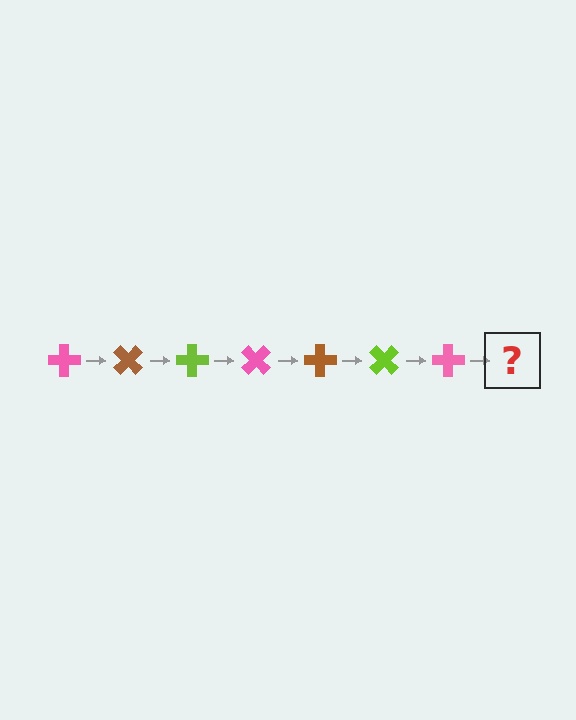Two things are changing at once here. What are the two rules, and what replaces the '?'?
The two rules are that it rotates 45 degrees each step and the color cycles through pink, brown, and lime. The '?' should be a brown cross, rotated 315 degrees from the start.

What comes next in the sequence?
The next element should be a brown cross, rotated 315 degrees from the start.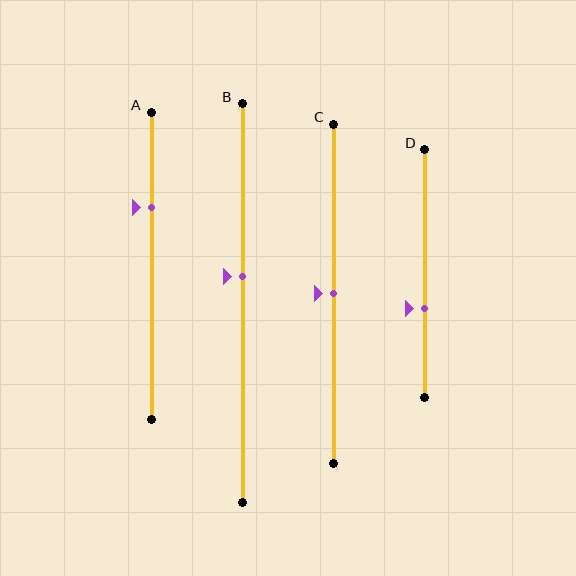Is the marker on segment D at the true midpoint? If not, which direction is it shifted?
No, the marker on segment D is shifted downward by about 14% of the segment length.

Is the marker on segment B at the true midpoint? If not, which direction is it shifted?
No, the marker on segment B is shifted upward by about 7% of the segment length.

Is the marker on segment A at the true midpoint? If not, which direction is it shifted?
No, the marker on segment A is shifted upward by about 19% of the segment length.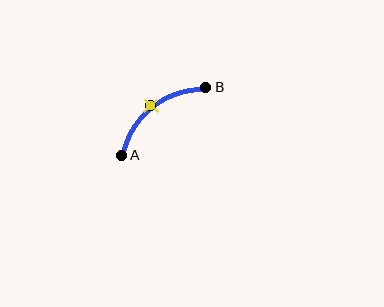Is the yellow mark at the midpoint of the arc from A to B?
Yes. The yellow mark lies on the arc at equal arc-length from both A and B — it is the arc midpoint.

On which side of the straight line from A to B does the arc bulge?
The arc bulges above and to the left of the straight line connecting A and B.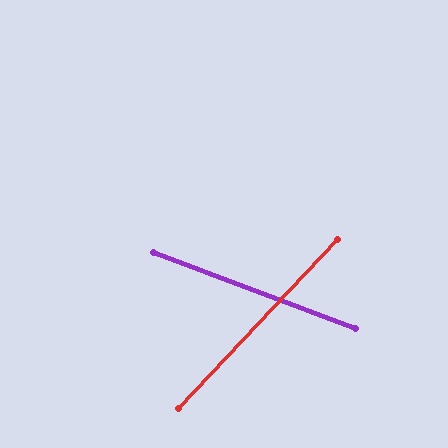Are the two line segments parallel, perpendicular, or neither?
Neither parallel nor perpendicular — they differ by about 67°.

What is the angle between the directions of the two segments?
Approximately 67 degrees.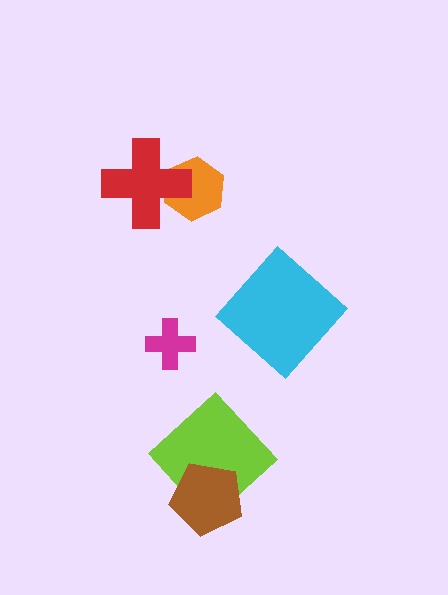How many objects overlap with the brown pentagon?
1 object overlaps with the brown pentagon.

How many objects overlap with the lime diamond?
1 object overlaps with the lime diamond.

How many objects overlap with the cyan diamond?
0 objects overlap with the cyan diamond.